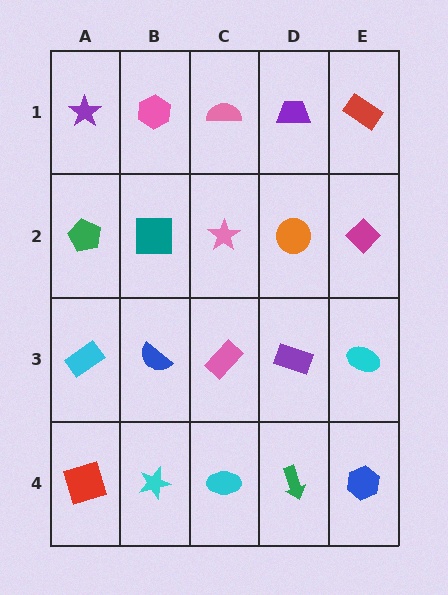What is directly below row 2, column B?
A blue semicircle.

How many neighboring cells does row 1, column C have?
3.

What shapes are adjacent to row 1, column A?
A green pentagon (row 2, column A), a pink hexagon (row 1, column B).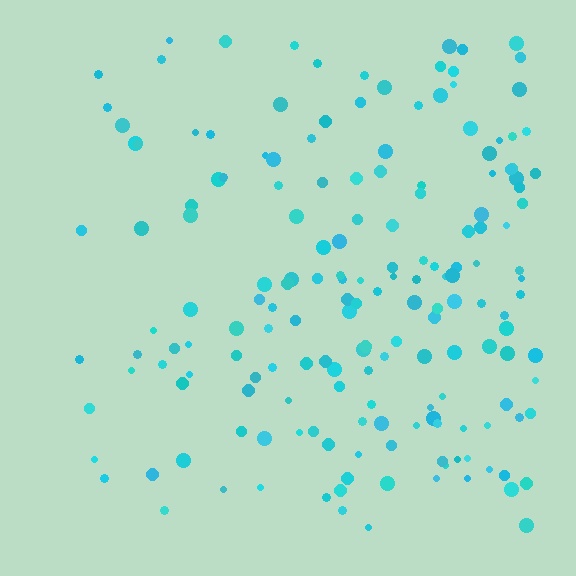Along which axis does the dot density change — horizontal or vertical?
Horizontal.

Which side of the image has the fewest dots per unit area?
The left.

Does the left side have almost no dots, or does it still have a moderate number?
Still a moderate number, just noticeably fewer than the right.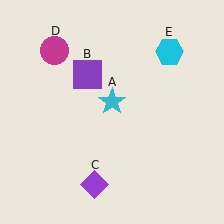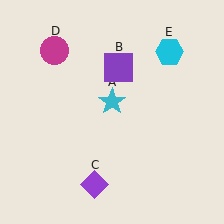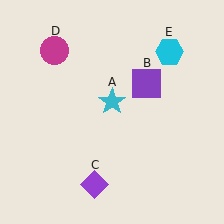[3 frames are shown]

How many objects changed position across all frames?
1 object changed position: purple square (object B).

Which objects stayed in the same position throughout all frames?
Cyan star (object A) and purple diamond (object C) and magenta circle (object D) and cyan hexagon (object E) remained stationary.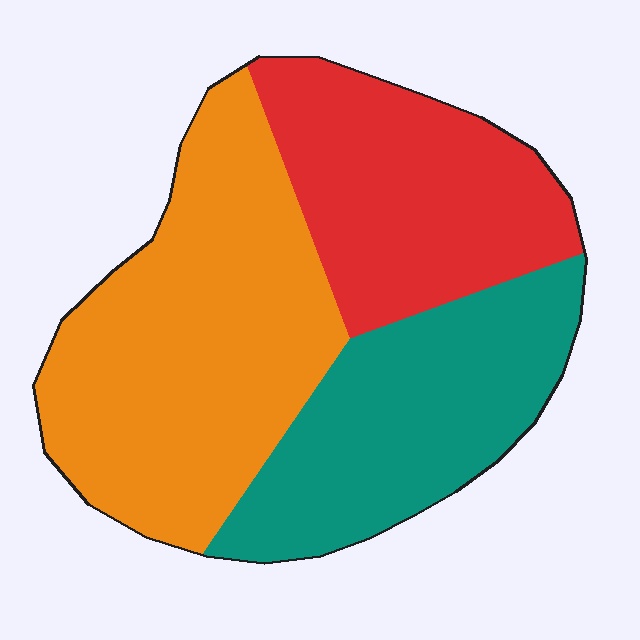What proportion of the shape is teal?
Teal covers around 30% of the shape.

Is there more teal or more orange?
Orange.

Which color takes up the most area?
Orange, at roughly 45%.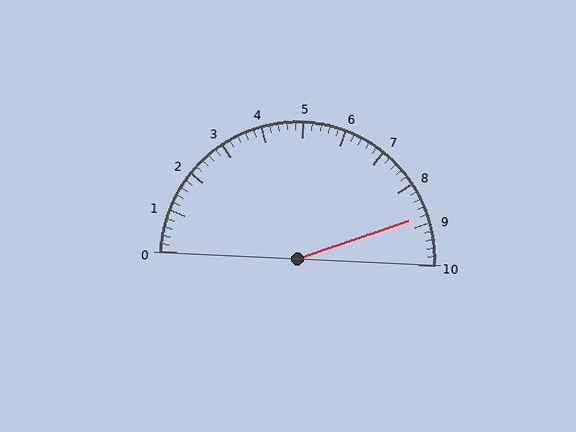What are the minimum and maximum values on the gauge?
The gauge ranges from 0 to 10.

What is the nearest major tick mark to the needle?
The nearest major tick mark is 9.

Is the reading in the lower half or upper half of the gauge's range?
The reading is in the upper half of the range (0 to 10).